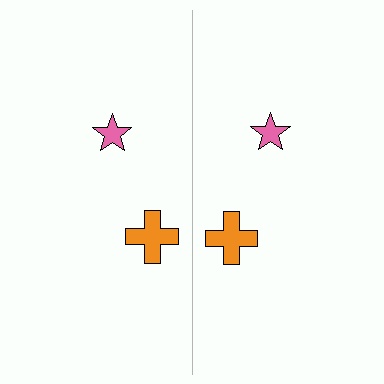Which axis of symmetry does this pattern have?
The pattern has a vertical axis of symmetry running through the center of the image.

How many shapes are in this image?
There are 4 shapes in this image.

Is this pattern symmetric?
Yes, this pattern has bilateral (reflection) symmetry.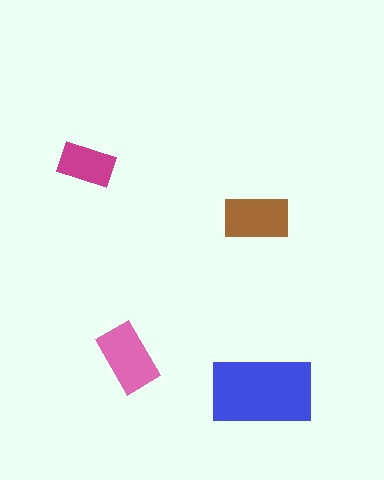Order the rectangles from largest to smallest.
the blue one, the pink one, the brown one, the magenta one.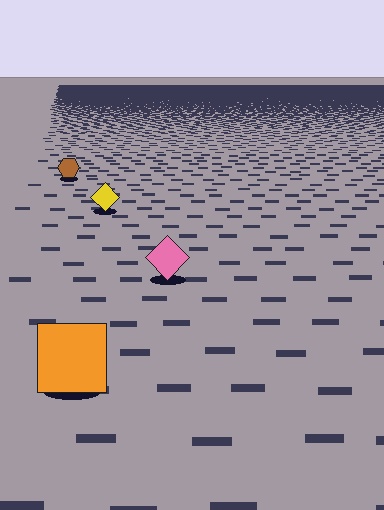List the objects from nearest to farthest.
From nearest to farthest: the orange square, the pink diamond, the yellow diamond, the brown hexagon.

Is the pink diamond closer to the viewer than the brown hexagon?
Yes. The pink diamond is closer — you can tell from the texture gradient: the ground texture is coarser near it.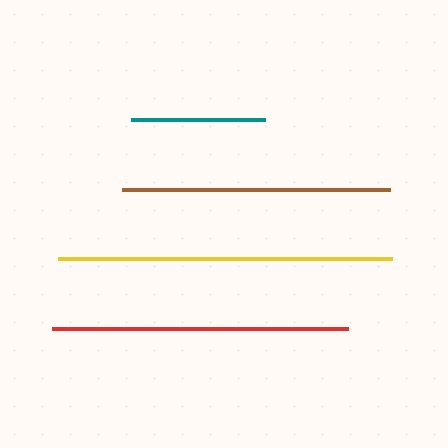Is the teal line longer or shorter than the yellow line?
The yellow line is longer than the teal line.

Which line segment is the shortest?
The teal line is the shortest at approximately 134 pixels.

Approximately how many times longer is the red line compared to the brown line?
The red line is approximately 1.1 times the length of the brown line.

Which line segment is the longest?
The yellow line is the longest at approximately 335 pixels.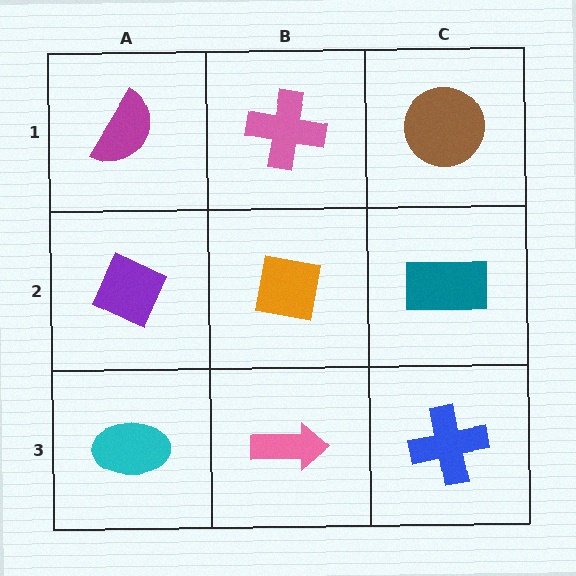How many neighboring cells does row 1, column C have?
2.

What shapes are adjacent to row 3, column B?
An orange square (row 2, column B), a cyan ellipse (row 3, column A), a blue cross (row 3, column C).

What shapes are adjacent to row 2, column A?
A magenta semicircle (row 1, column A), a cyan ellipse (row 3, column A), an orange square (row 2, column B).